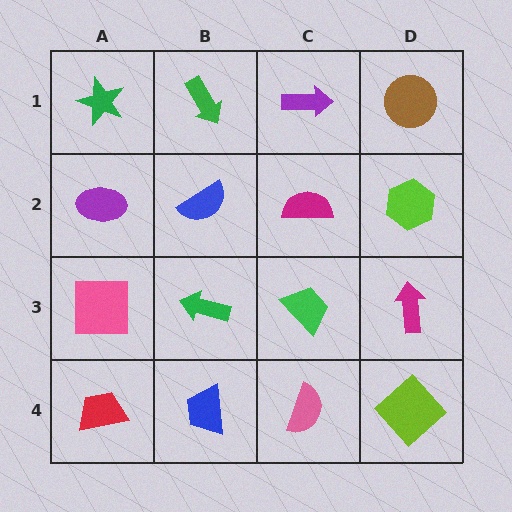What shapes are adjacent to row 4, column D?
A magenta arrow (row 3, column D), a pink semicircle (row 4, column C).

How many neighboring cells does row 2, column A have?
3.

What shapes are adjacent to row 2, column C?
A purple arrow (row 1, column C), a green trapezoid (row 3, column C), a blue semicircle (row 2, column B), a lime hexagon (row 2, column D).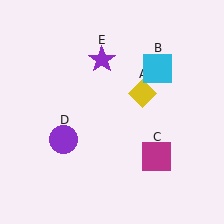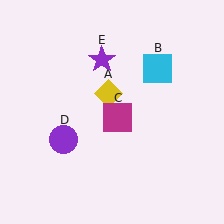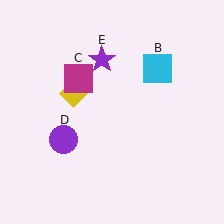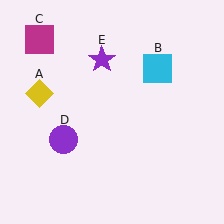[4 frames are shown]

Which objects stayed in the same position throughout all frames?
Cyan square (object B) and purple circle (object D) and purple star (object E) remained stationary.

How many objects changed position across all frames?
2 objects changed position: yellow diamond (object A), magenta square (object C).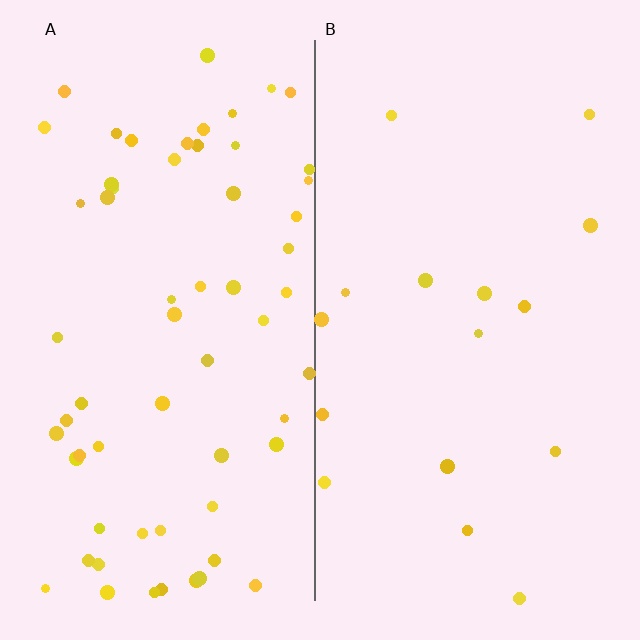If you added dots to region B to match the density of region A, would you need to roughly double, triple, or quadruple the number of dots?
Approximately quadruple.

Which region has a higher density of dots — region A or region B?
A (the left).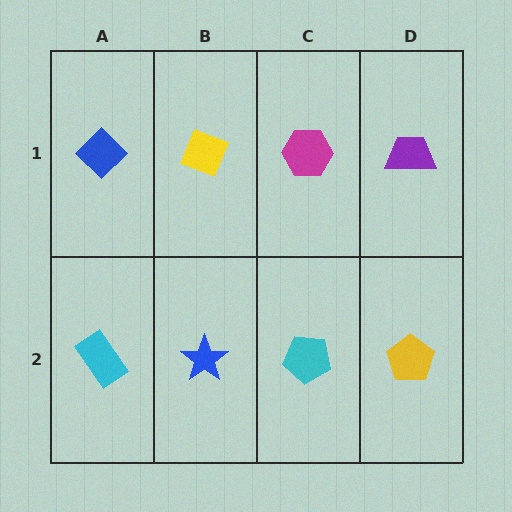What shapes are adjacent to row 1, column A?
A cyan rectangle (row 2, column A), a yellow diamond (row 1, column B).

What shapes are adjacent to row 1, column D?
A yellow pentagon (row 2, column D), a magenta hexagon (row 1, column C).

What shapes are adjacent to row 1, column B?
A blue star (row 2, column B), a blue diamond (row 1, column A), a magenta hexagon (row 1, column C).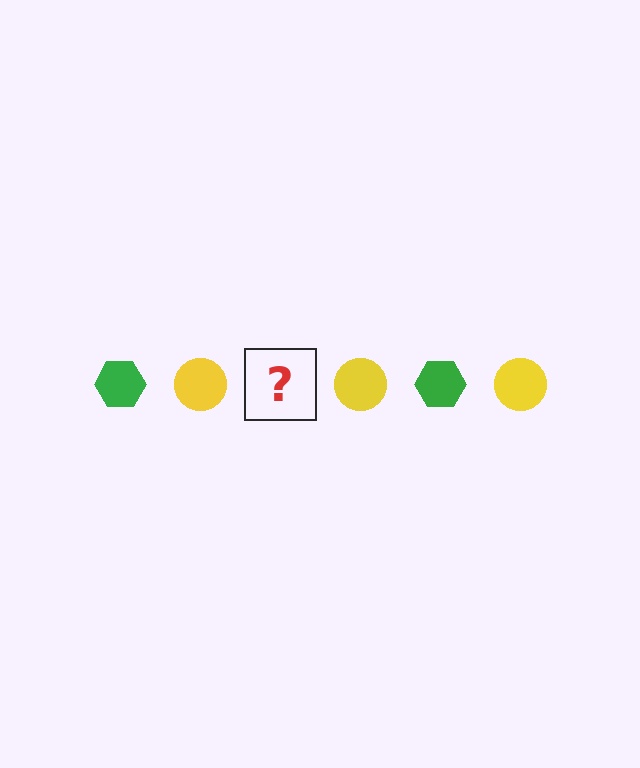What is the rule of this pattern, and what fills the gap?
The rule is that the pattern alternates between green hexagon and yellow circle. The gap should be filled with a green hexagon.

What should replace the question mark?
The question mark should be replaced with a green hexagon.